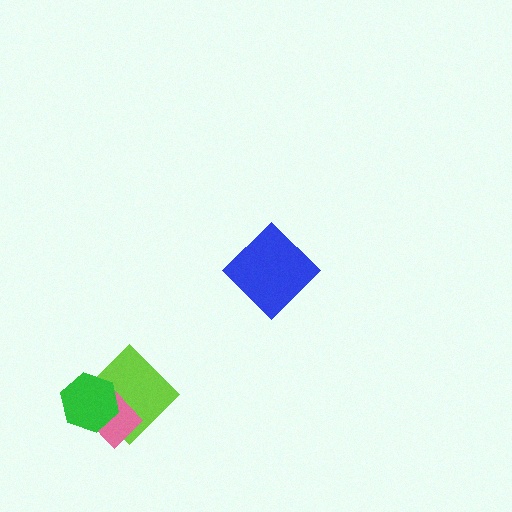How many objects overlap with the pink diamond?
2 objects overlap with the pink diamond.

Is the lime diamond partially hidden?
Yes, it is partially covered by another shape.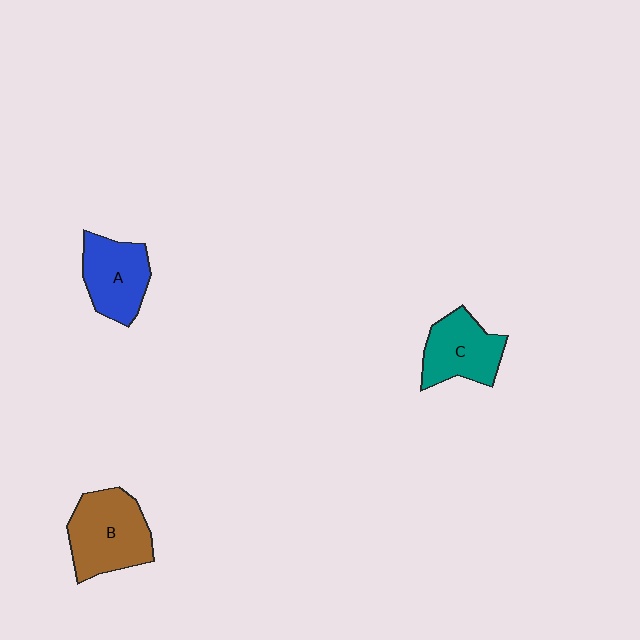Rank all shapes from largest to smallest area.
From largest to smallest: B (brown), A (blue), C (teal).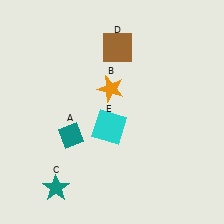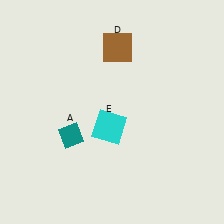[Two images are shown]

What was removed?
The orange star (B), the teal star (C) were removed in Image 2.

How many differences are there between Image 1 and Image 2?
There are 2 differences between the two images.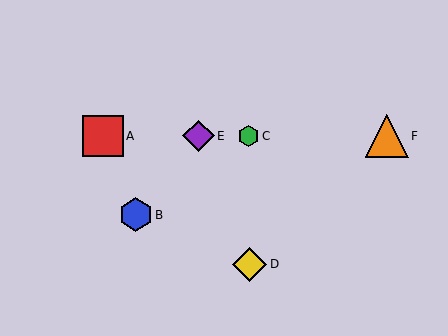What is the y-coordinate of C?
Object C is at y≈136.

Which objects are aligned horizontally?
Objects A, C, E, F are aligned horizontally.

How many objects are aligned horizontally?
4 objects (A, C, E, F) are aligned horizontally.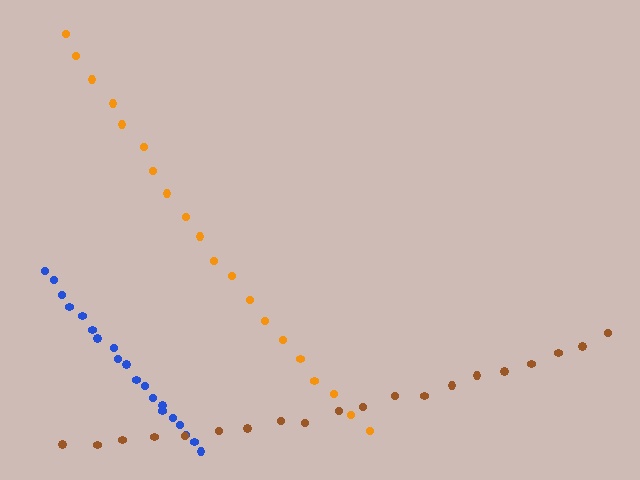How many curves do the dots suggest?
There are 3 distinct paths.